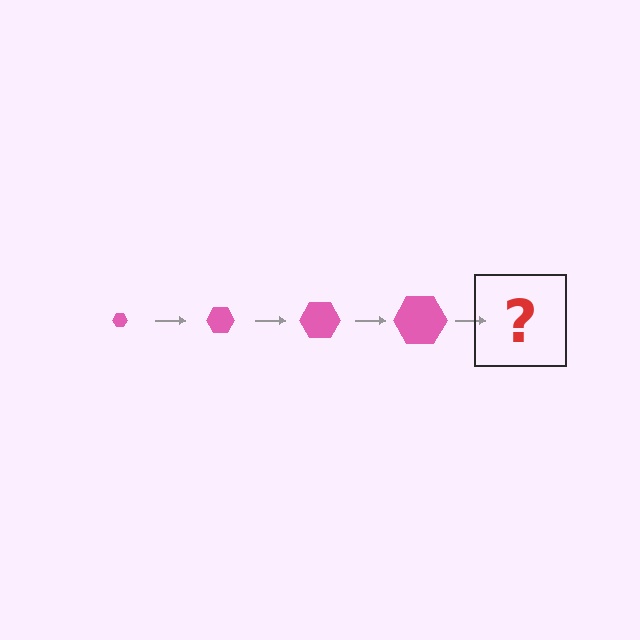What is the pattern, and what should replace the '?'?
The pattern is that the hexagon gets progressively larger each step. The '?' should be a pink hexagon, larger than the previous one.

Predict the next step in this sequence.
The next step is a pink hexagon, larger than the previous one.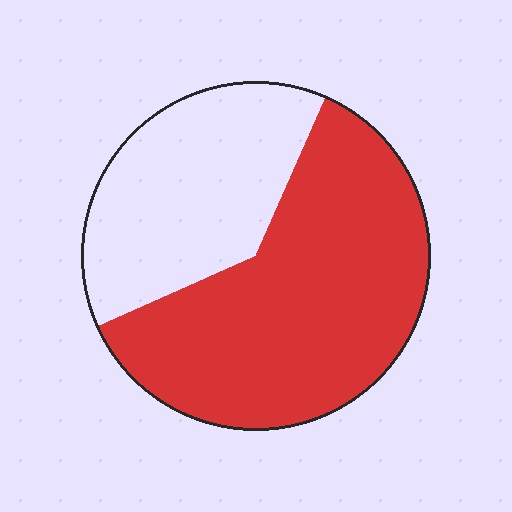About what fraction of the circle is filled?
About five eighths (5/8).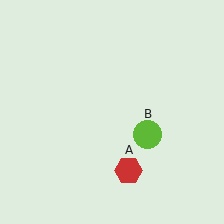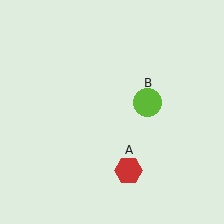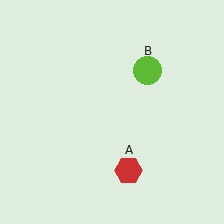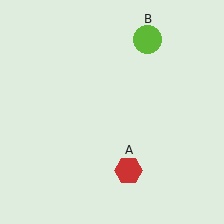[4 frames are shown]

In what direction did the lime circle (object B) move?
The lime circle (object B) moved up.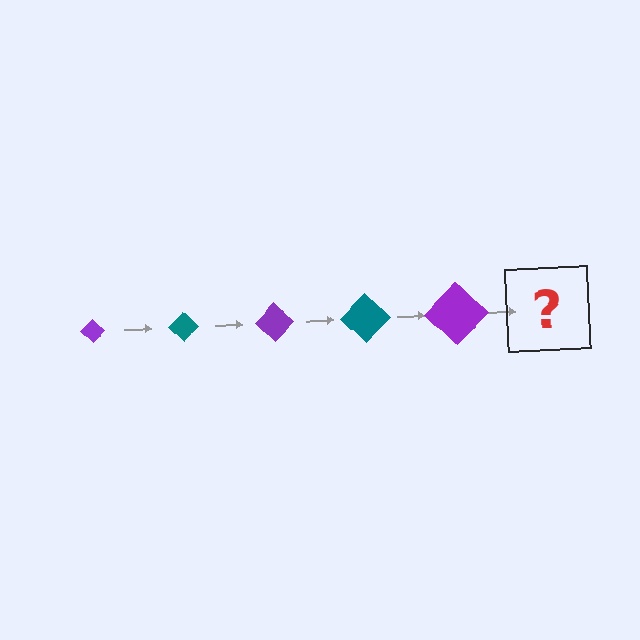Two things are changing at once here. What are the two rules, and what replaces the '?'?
The two rules are that the diamond grows larger each step and the color cycles through purple and teal. The '?' should be a teal diamond, larger than the previous one.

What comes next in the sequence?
The next element should be a teal diamond, larger than the previous one.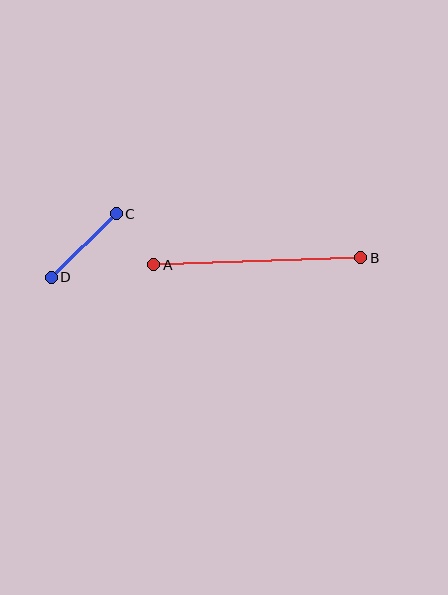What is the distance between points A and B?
The distance is approximately 207 pixels.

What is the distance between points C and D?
The distance is approximately 91 pixels.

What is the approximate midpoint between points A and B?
The midpoint is at approximately (257, 261) pixels.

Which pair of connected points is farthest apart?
Points A and B are farthest apart.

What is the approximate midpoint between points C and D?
The midpoint is at approximately (84, 246) pixels.